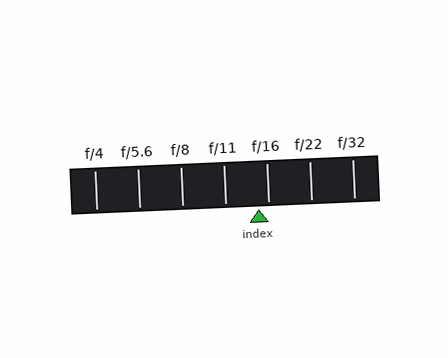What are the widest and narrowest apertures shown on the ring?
The widest aperture shown is f/4 and the narrowest is f/32.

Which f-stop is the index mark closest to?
The index mark is closest to f/16.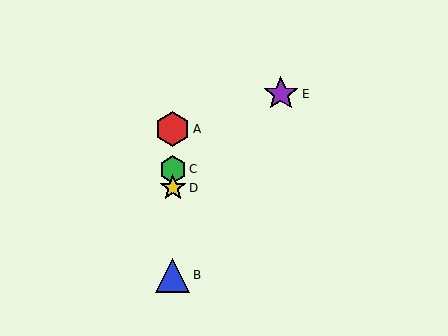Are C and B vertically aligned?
Yes, both are at x≈173.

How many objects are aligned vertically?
4 objects (A, B, C, D) are aligned vertically.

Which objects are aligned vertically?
Objects A, B, C, D are aligned vertically.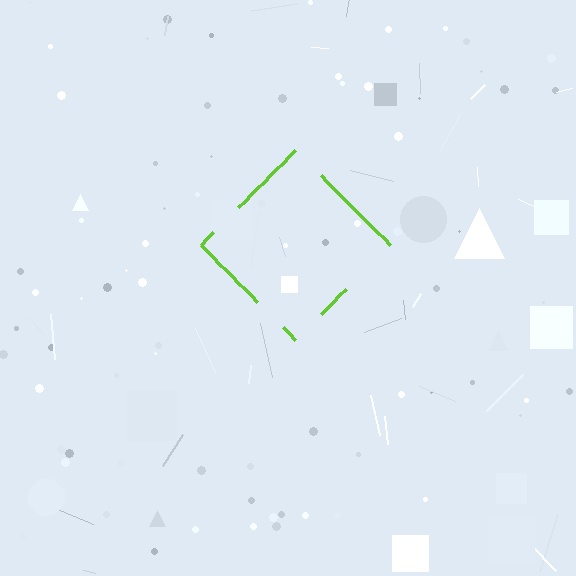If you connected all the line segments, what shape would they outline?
They would outline a diamond.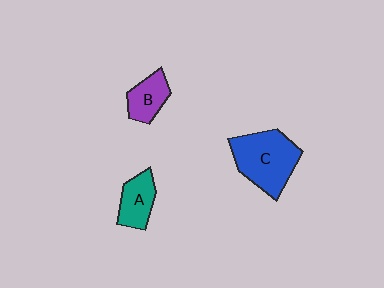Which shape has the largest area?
Shape C (blue).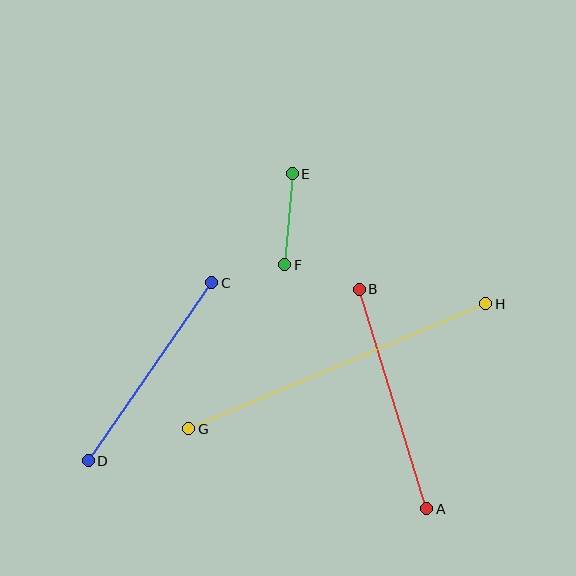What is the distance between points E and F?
The distance is approximately 91 pixels.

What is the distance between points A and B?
The distance is approximately 230 pixels.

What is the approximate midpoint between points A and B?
The midpoint is at approximately (393, 399) pixels.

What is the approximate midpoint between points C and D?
The midpoint is at approximately (150, 372) pixels.